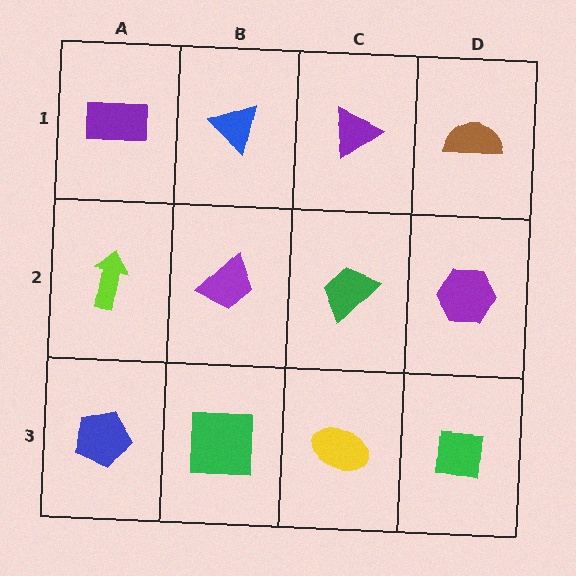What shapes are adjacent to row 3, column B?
A purple trapezoid (row 2, column B), a blue pentagon (row 3, column A), a yellow ellipse (row 3, column C).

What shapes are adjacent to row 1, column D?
A purple hexagon (row 2, column D), a purple triangle (row 1, column C).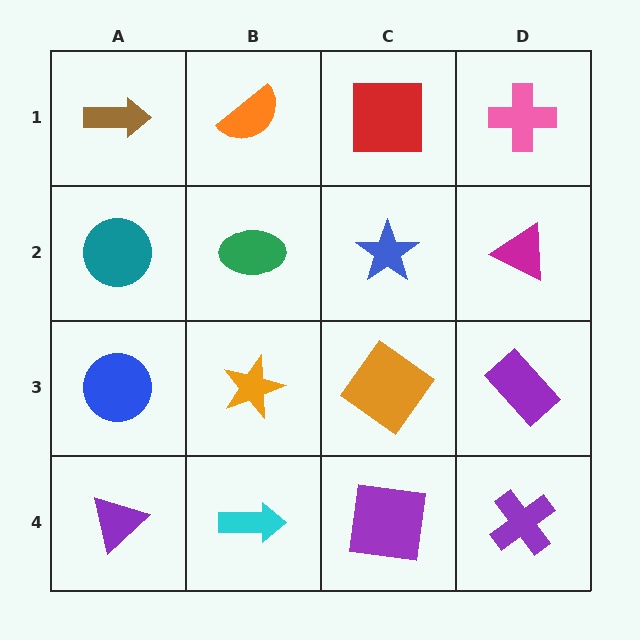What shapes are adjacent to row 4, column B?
An orange star (row 3, column B), a purple triangle (row 4, column A), a purple square (row 4, column C).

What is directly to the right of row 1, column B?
A red square.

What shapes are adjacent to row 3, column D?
A magenta triangle (row 2, column D), a purple cross (row 4, column D), an orange diamond (row 3, column C).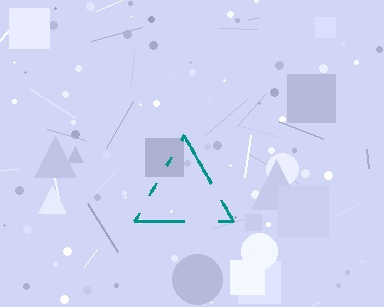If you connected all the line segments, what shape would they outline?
They would outline a triangle.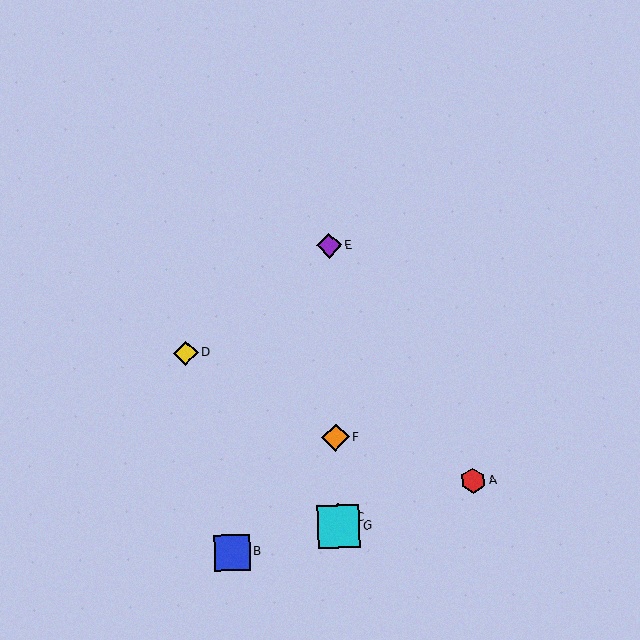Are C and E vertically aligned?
Yes, both are at x≈338.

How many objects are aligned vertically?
4 objects (C, E, F, G) are aligned vertically.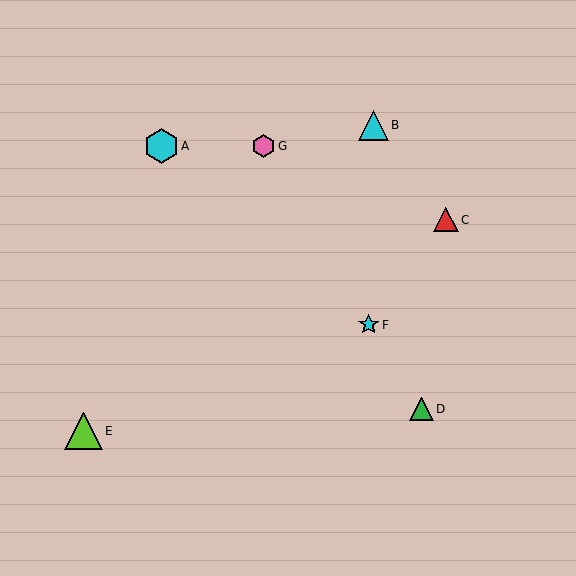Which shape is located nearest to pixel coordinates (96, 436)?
The lime triangle (labeled E) at (83, 431) is nearest to that location.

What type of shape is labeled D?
Shape D is a green triangle.